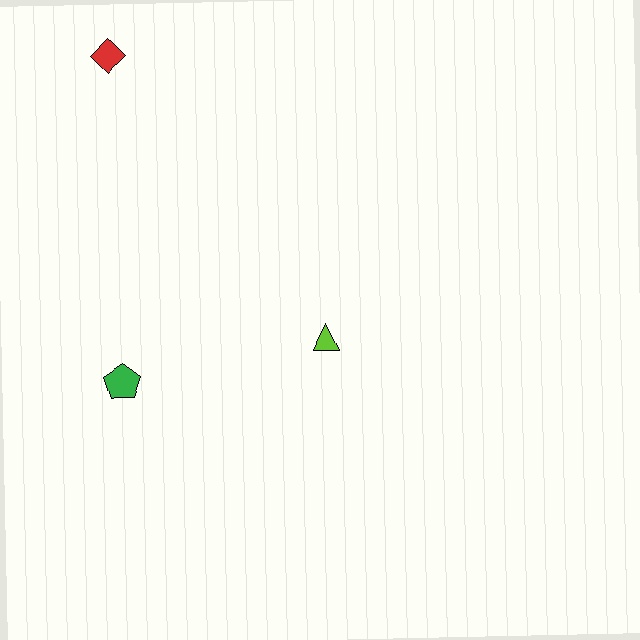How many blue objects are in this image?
There are no blue objects.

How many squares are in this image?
There are no squares.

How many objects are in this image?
There are 3 objects.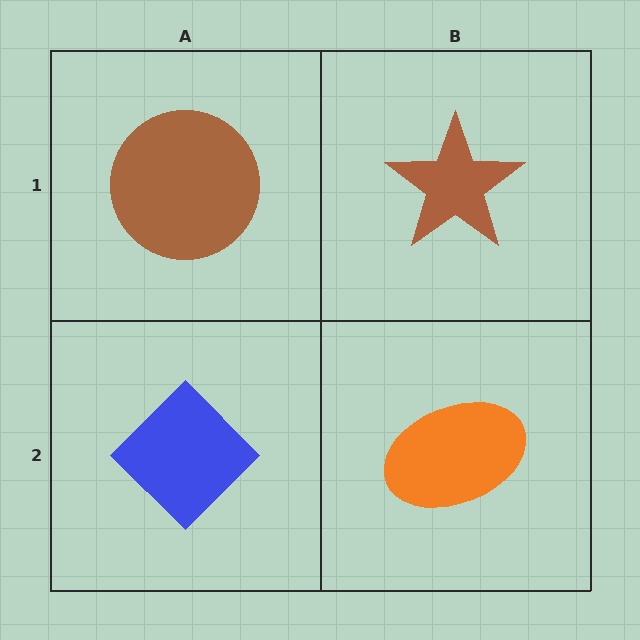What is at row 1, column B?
A brown star.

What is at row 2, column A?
A blue diamond.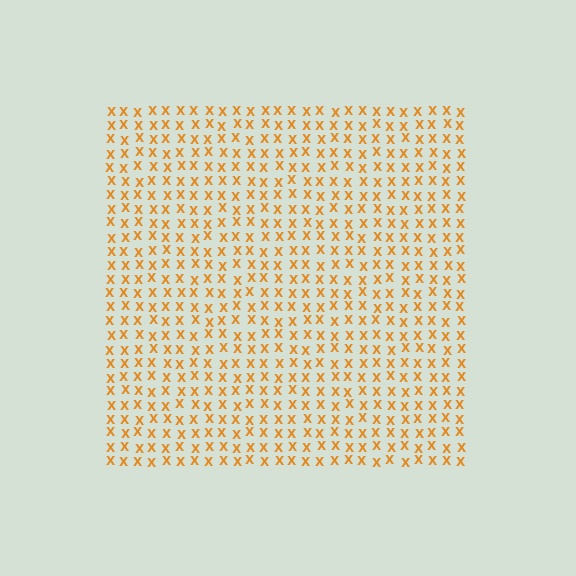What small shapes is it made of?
It is made of small letter X's.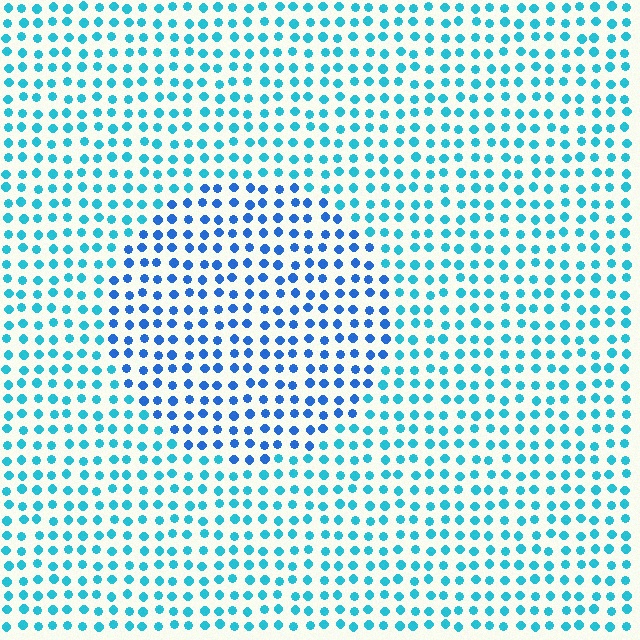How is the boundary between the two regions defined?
The boundary is defined purely by a slight shift in hue (about 30 degrees). Spacing, size, and orientation are identical on both sides.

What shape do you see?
I see a circle.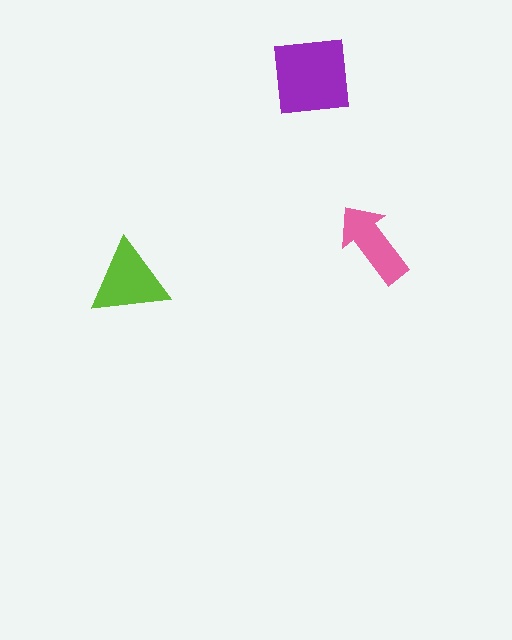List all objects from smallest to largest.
The pink arrow, the lime triangle, the purple square.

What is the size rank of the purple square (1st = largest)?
1st.